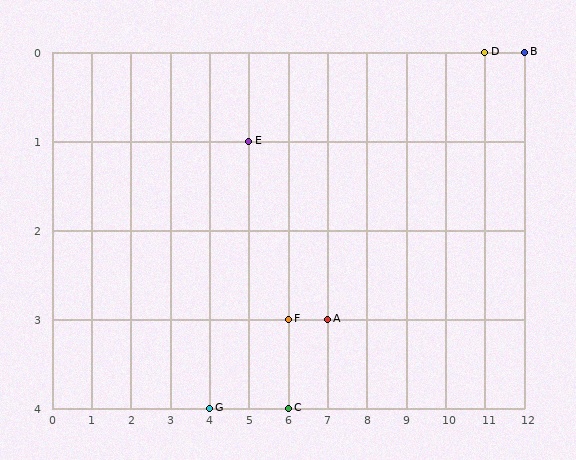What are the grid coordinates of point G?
Point G is at grid coordinates (4, 4).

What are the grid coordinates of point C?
Point C is at grid coordinates (6, 4).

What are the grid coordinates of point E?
Point E is at grid coordinates (5, 1).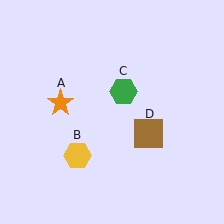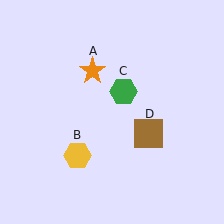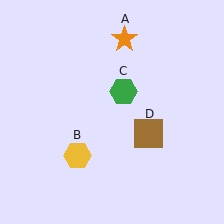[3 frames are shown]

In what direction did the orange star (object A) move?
The orange star (object A) moved up and to the right.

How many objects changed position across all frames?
1 object changed position: orange star (object A).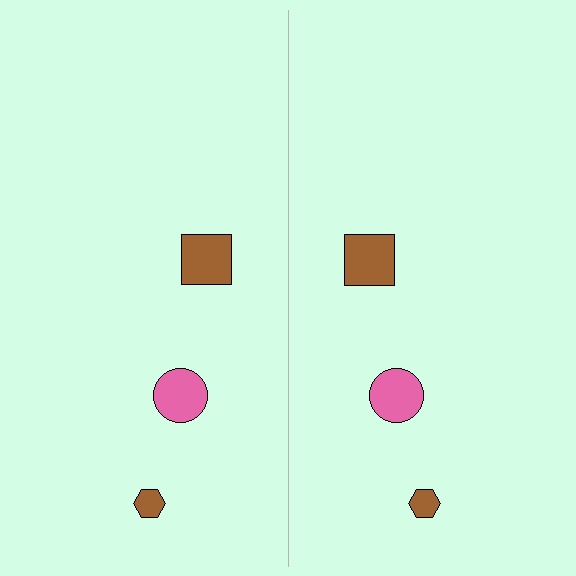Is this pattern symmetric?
Yes, this pattern has bilateral (reflection) symmetry.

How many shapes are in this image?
There are 6 shapes in this image.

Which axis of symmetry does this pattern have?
The pattern has a vertical axis of symmetry running through the center of the image.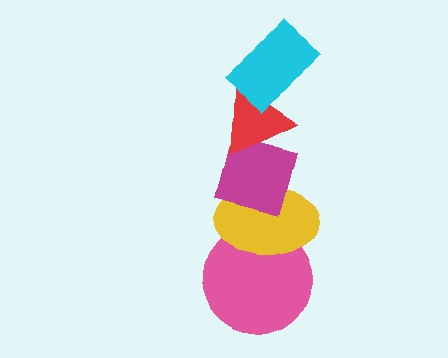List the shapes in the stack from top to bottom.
From top to bottom: the cyan rectangle, the red triangle, the magenta square, the yellow ellipse, the pink circle.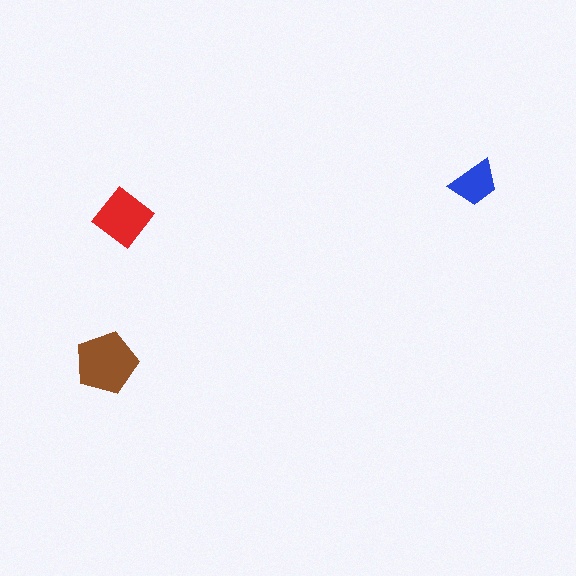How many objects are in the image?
There are 3 objects in the image.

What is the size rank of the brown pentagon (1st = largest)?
1st.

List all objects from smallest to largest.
The blue trapezoid, the red diamond, the brown pentagon.